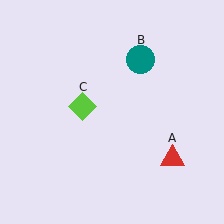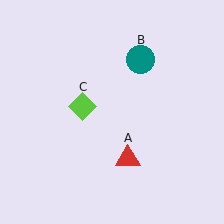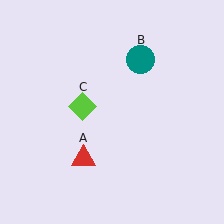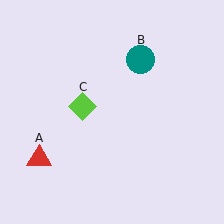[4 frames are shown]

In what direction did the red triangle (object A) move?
The red triangle (object A) moved left.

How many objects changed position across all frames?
1 object changed position: red triangle (object A).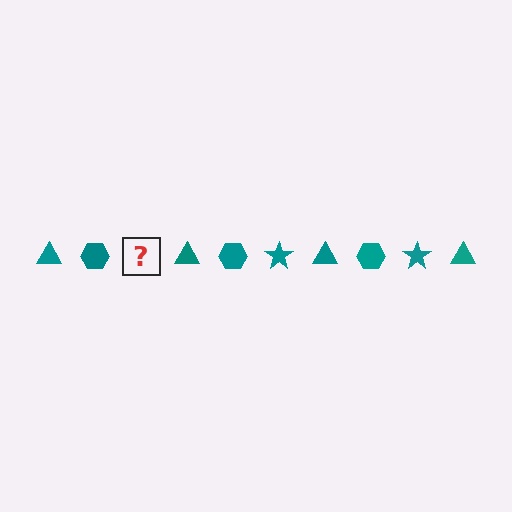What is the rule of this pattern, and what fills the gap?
The rule is that the pattern cycles through triangle, hexagon, star shapes in teal. The gap should be filled with a teal star.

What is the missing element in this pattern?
The missing element is a teal star.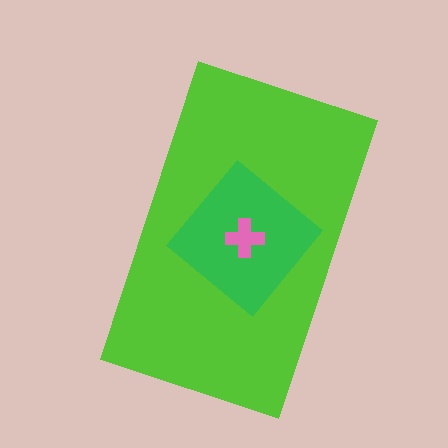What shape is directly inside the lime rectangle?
The green diamond.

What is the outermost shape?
The lime rectangle.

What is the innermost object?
The pink cross.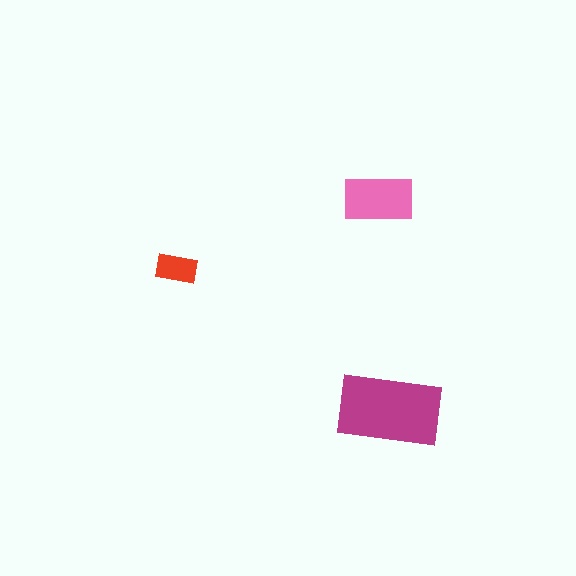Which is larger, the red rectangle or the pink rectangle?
The pink one.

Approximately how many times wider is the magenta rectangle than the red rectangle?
About 2.5 times wider.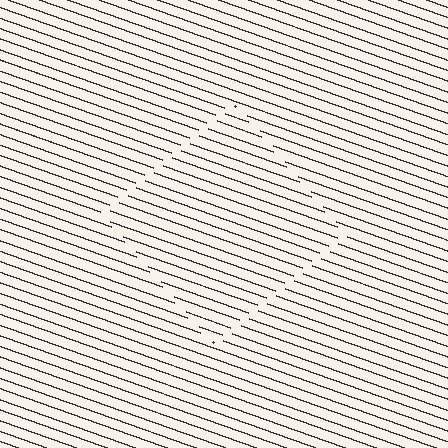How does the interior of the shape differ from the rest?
The interior of the shape contains the same grating, shifted by half a period — the contour is defined by the phase discontinuity where line-ends from the inner and outer gratings abut.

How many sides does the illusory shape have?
4 sides — the line-ends trace a square.